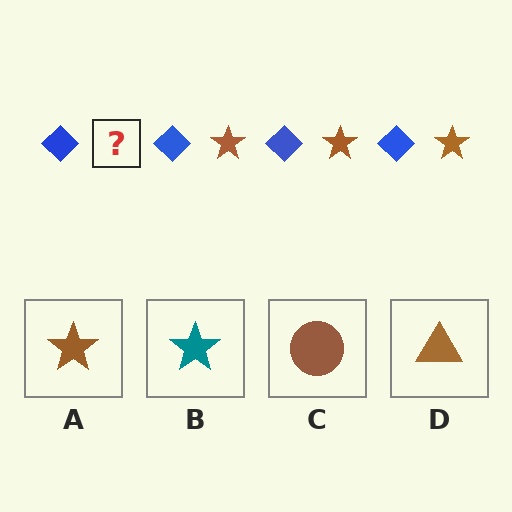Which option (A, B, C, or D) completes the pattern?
A.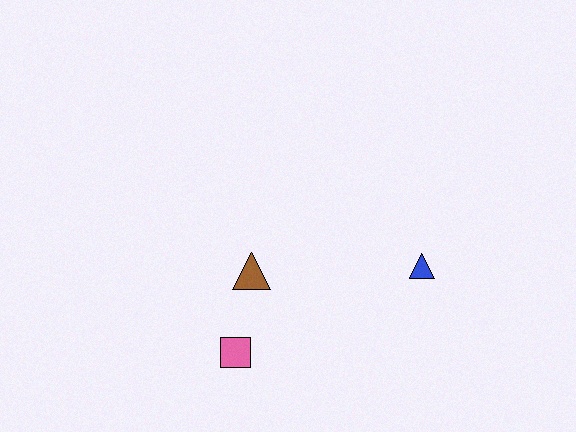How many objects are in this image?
There are 3 objects.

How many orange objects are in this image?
There are no orange objects.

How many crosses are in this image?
There are no crosses.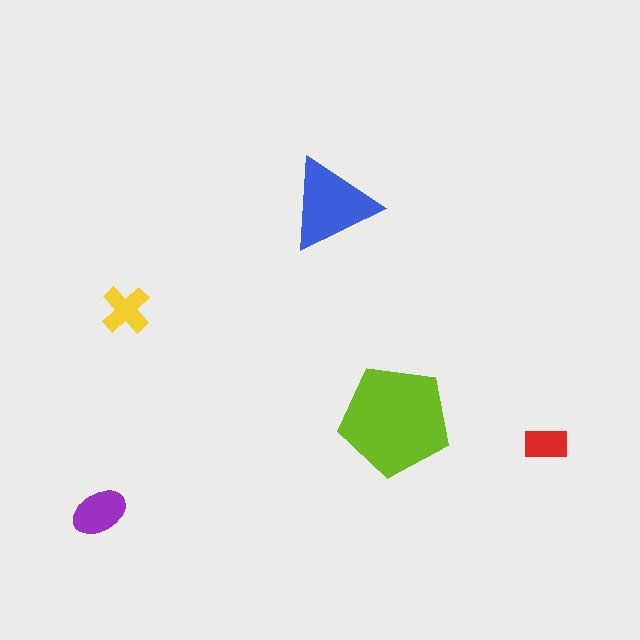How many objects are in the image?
There are 5 objects in the image.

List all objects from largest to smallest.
The lime pentagon, the blue triangle, the purple ellipse, the yellow cross, the red rectangle.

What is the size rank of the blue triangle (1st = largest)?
2nd.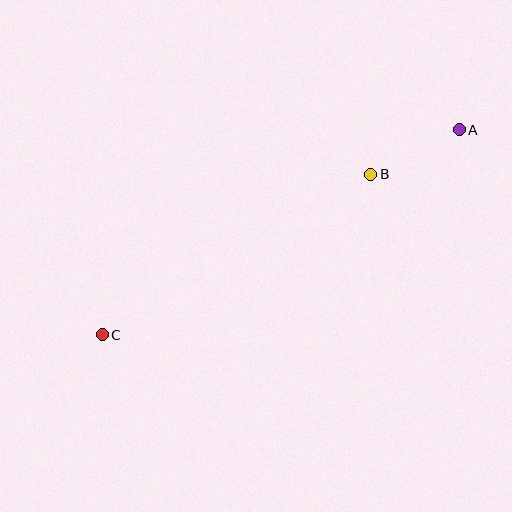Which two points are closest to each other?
Points A and B are closest to each other.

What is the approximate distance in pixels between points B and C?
The distance between B and C is approximately 313 pixels.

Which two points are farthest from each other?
Points A and C are farthest from each other.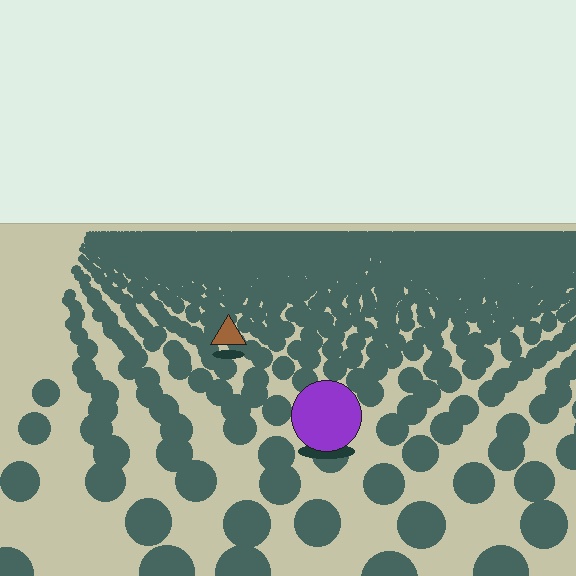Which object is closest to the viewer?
The purple circle is closest. The texture marks near it are larger and more spread out.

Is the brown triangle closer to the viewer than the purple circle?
No. The purple circle is closer — you can tell from the texture gradient: the ground texture is coarser near it.